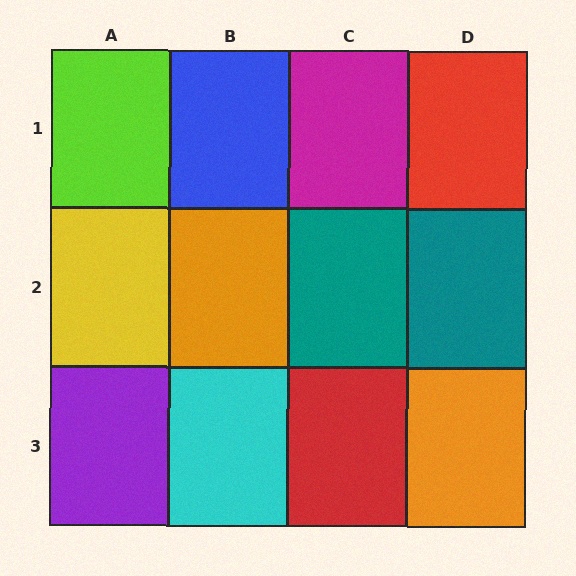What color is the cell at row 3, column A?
Purple.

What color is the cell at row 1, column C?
Magenta.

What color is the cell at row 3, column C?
Red.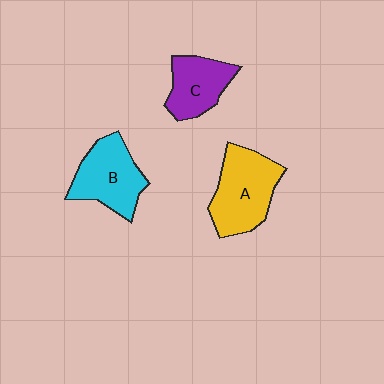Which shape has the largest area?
Shape A (yellow).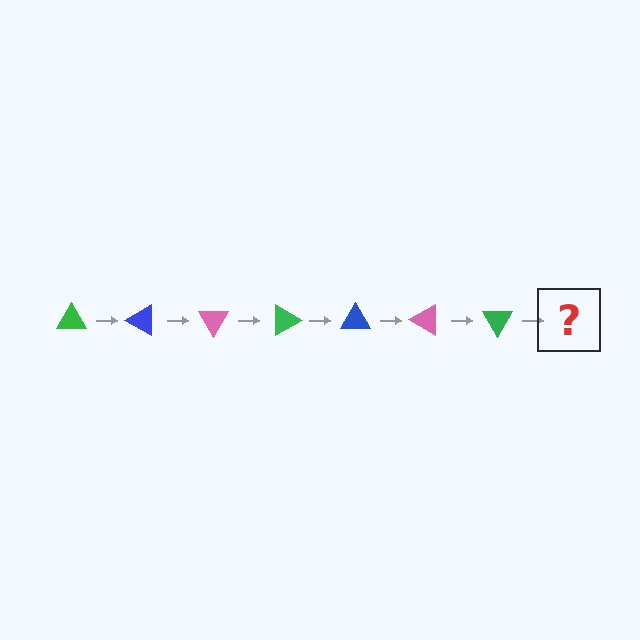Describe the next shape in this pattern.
It should be a blue triangle, rotated 210 degrees from the start.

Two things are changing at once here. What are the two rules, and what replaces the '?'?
The two rules are that it rotates 30 degrees each step and the color cycles through green, blue, and pink. The '?' should be a blue triangle, rotated 210 degrees from the start.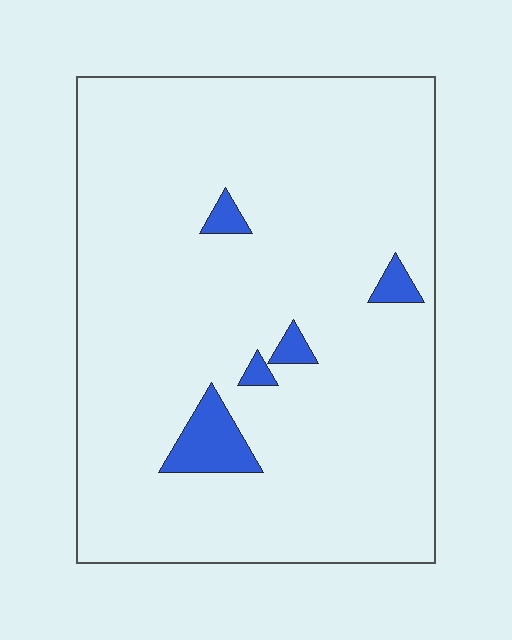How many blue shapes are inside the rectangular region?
5.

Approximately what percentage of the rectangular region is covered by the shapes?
Approximately 5%.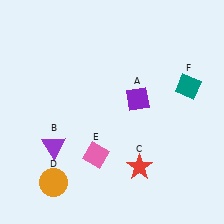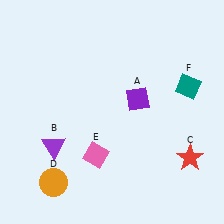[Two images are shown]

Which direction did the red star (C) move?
The red star (C) moved right.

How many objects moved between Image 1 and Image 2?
1 object moved between the two images.